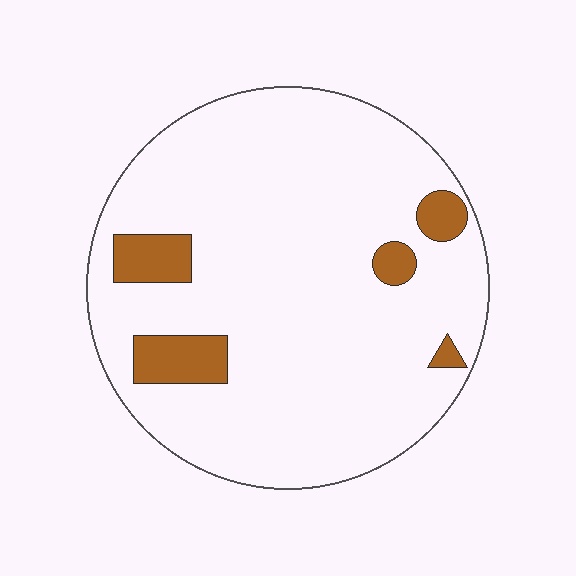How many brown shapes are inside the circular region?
5.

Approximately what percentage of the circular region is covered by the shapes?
Approximately 10%.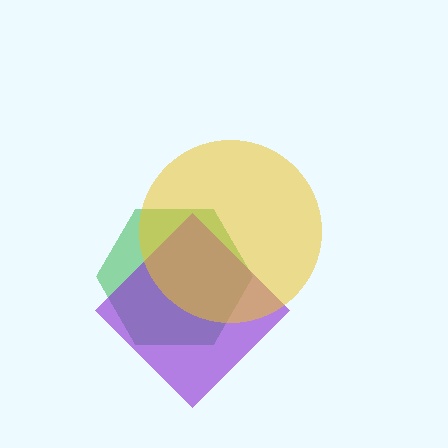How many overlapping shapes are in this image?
There are 3 overlapping shapes in the image.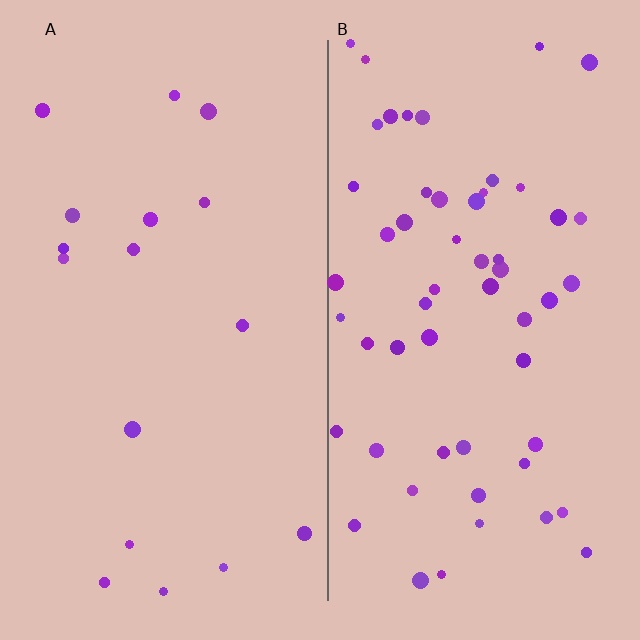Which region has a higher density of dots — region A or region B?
B (the right).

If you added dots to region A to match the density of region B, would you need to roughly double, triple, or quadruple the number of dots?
Approximately triple.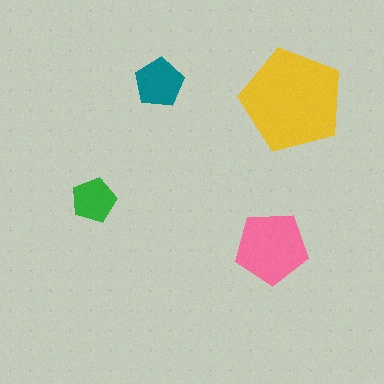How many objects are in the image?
There are 4 objects in the image.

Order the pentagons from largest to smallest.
the yellow one, the pink one, the teal one, the green one.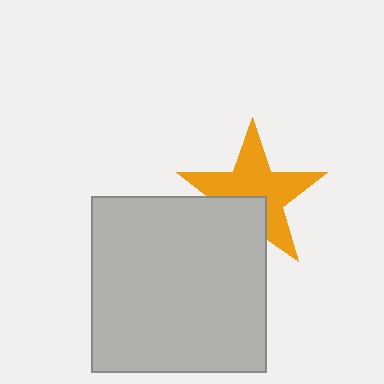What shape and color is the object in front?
The object in front is a light gray square.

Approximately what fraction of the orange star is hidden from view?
Roughly 32% of the orange star is hidden behind the light gray square.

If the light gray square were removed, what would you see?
You would see the complete orange star.